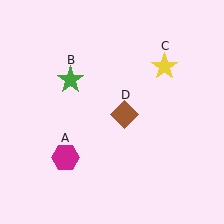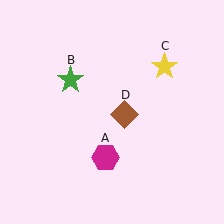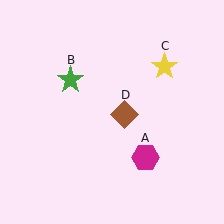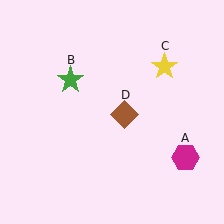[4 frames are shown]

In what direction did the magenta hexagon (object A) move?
The magenta hexagon (object A) moved right.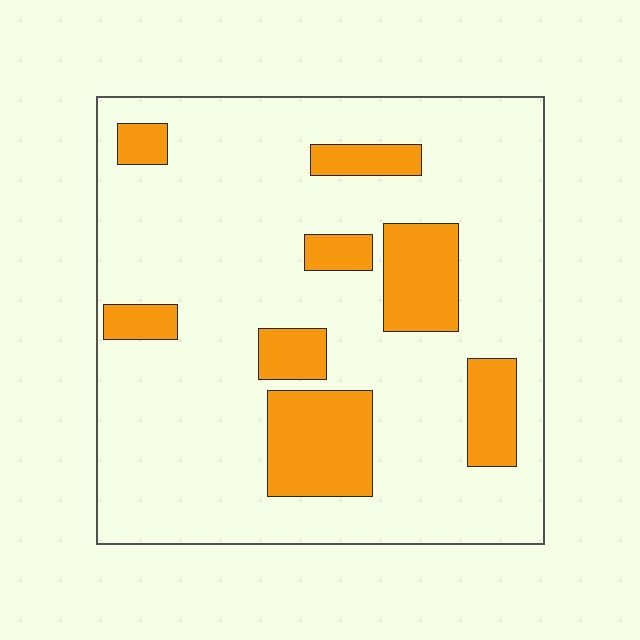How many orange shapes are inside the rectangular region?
8.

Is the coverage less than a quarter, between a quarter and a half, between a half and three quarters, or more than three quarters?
Less than a quarter.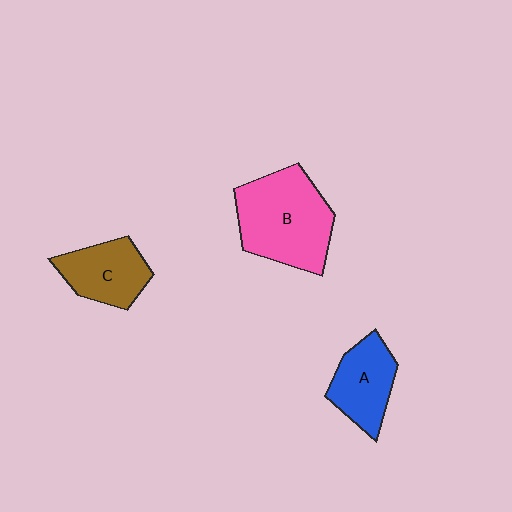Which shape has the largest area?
Shape B (pink).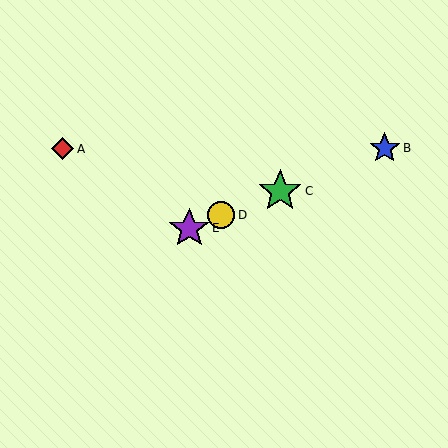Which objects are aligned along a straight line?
Objects B, C, D, E are aligned along a straight line.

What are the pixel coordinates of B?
Object B is at (385, 148).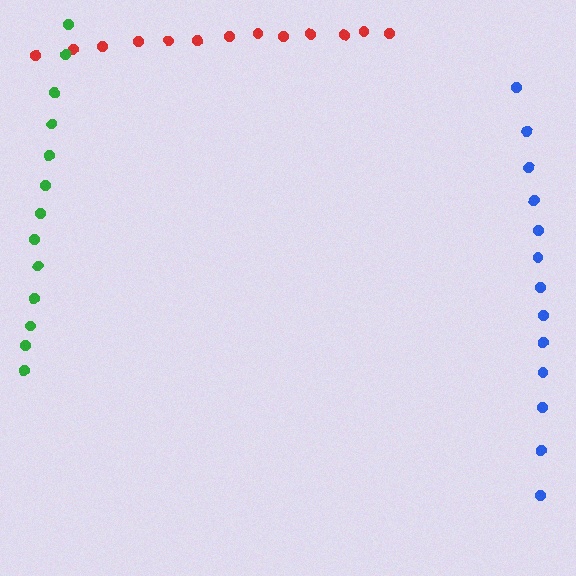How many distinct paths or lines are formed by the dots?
There are 3 distinct paths.